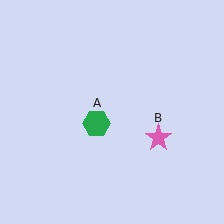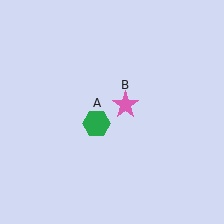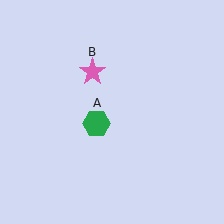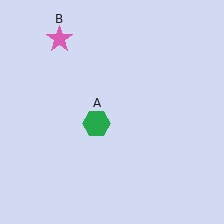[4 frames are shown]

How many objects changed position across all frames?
1 object changed position: pink star (object B).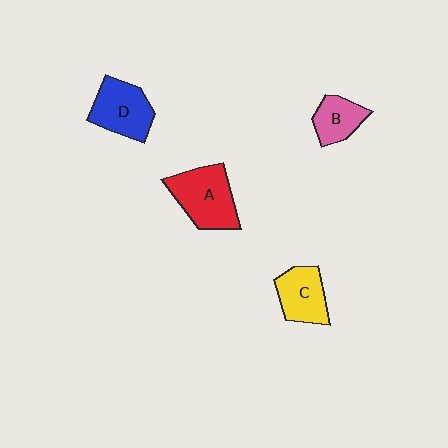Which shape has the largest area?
Shape A (red).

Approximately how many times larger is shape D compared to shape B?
Approximately 1.5 times.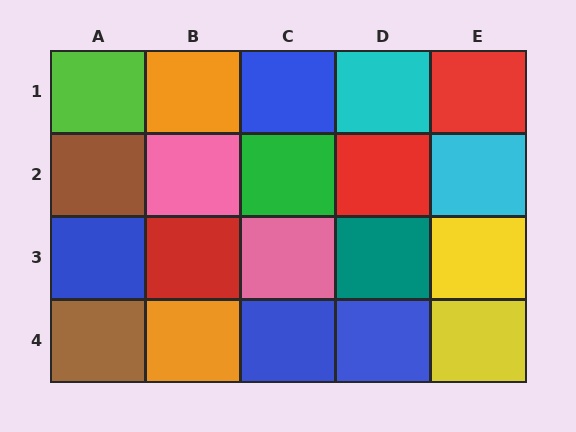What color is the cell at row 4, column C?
Blue.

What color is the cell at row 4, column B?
Orange.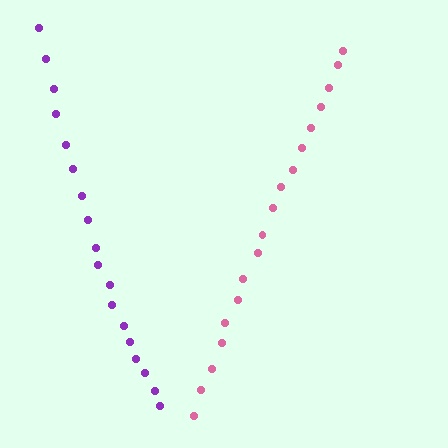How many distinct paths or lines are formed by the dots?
There are 2 distinct paths.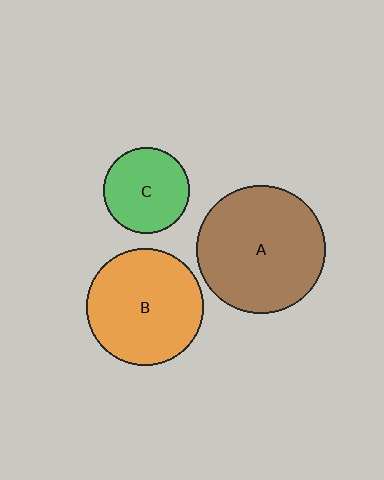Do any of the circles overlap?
No, none of the circles overlap.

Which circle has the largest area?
Circle A (brown).